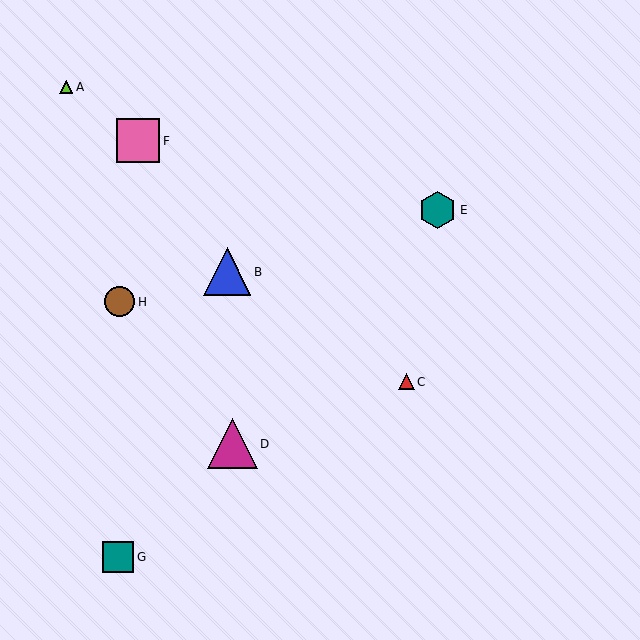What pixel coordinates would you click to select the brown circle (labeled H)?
Click at (120, 302) to select the brown circle H.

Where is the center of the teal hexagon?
The center of the teal hexagon is at (438, 210).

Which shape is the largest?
The magenta triangle (labeled D) is the largest.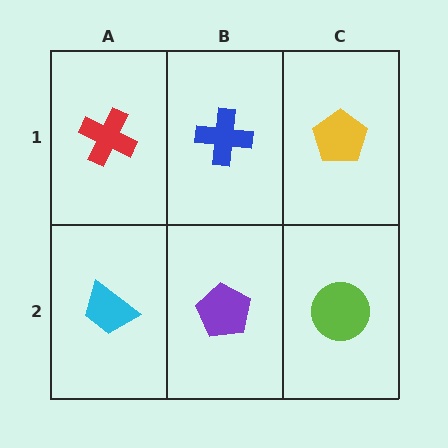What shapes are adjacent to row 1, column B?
A purple pentagon (row 2, column B), a red cross (row 1, column A), a yellow pentagon (row 1, column C).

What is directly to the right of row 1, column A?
A blue cross.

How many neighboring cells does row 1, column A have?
2.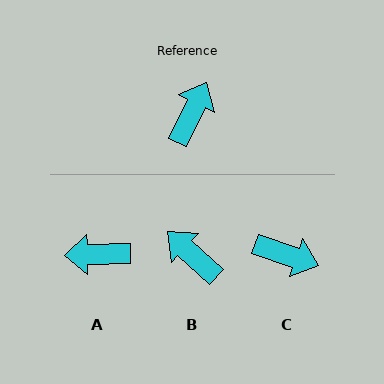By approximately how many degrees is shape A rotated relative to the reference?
Approximately 117 degrees counter-clockwise.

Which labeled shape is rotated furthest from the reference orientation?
A, about 117 degrees away.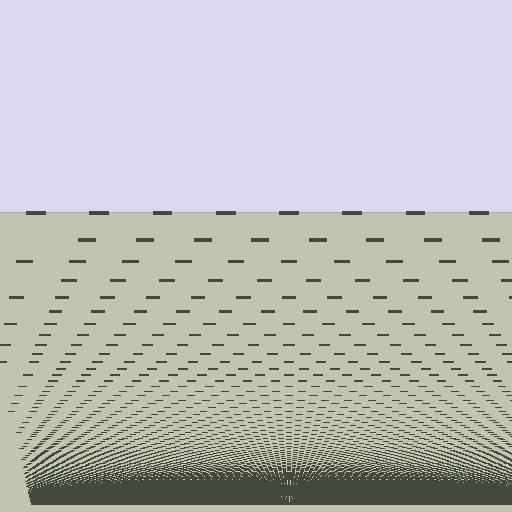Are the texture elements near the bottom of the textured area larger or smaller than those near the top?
Smaller. The gradient is inverted — elements near the bottom are smaller and denser.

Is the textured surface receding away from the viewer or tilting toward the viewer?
The surface appears to tilt toward the viewer. Texture elements get larger and sparser toward the top.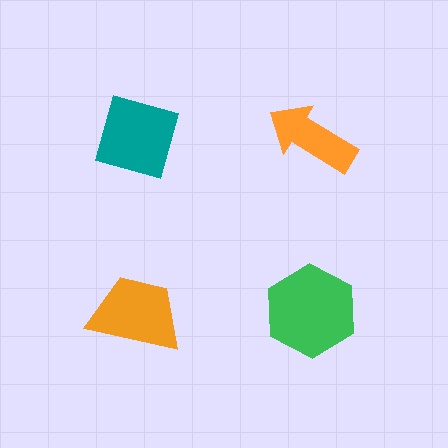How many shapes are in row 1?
2 shapes.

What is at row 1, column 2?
An orange arrow.